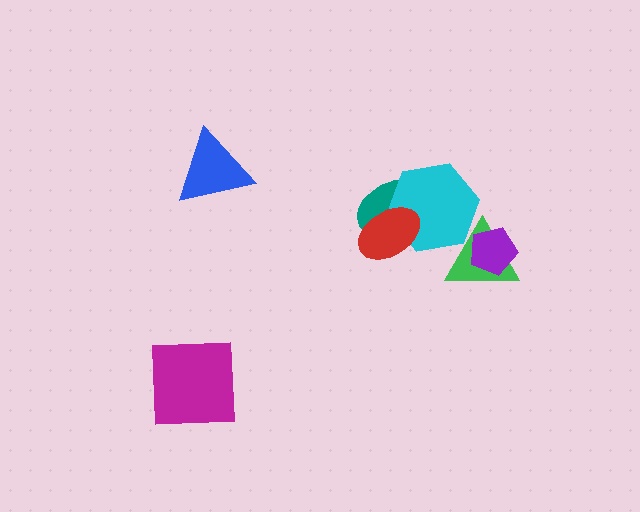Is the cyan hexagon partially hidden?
Yes, it is partially covered by another shape.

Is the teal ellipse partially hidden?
Yes, it is partially covered by another shape.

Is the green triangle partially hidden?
Yes, it is partially covered by another shape.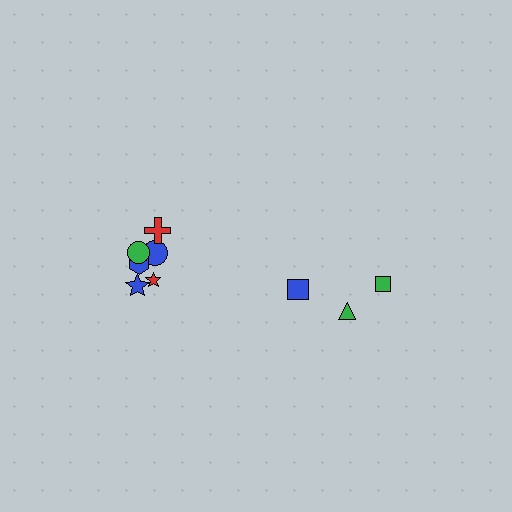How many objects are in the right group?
There are 3 objects.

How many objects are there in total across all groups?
There are 9 objects.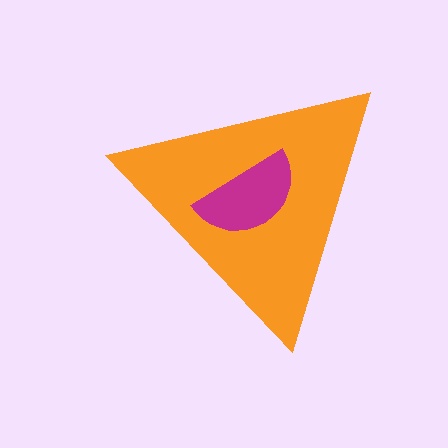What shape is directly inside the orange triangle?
The magenta semicircle.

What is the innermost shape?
The magenta semicircle.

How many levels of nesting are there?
2.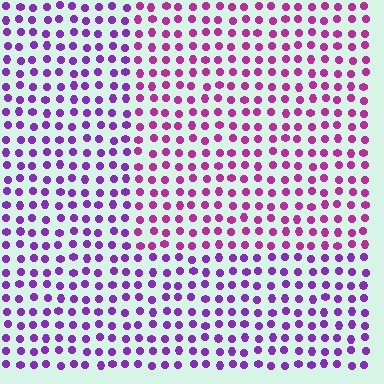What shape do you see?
I see a rectangle.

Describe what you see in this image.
The image is filled with small purple elements in a uniform arrangement. A rectangle-shaped region is visible where the elements are tinted to a slightly different hue, forming a subtle color boundary.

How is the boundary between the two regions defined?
The boundary is defined purely by a slight shift in hue (about 34 degrees). Spacing, size, and orientation are identical on both sides.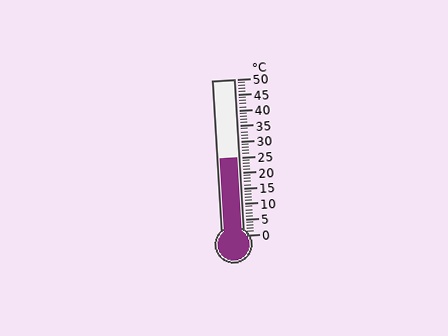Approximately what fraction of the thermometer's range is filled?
The thermometer is filled to approximately 50% of its range.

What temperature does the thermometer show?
The thermometer shows approximately 25°C.